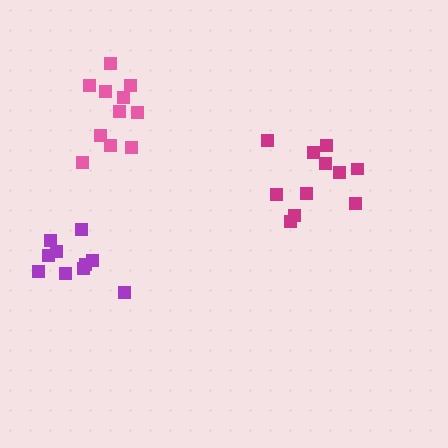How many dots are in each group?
Group 1: 11 dots, Group 2: 10 dots, Group 3: 11 dots (32 total).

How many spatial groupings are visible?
There are 3 spatial groupings.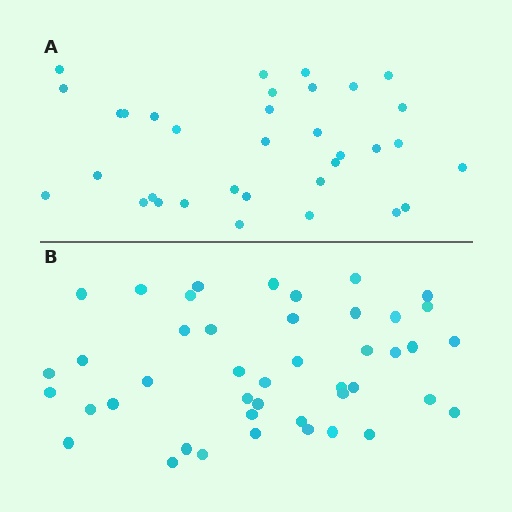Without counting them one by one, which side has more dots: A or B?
Region B (the bottom region) has more dots.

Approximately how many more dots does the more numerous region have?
Region B has roughly 10 or so more dots than region A.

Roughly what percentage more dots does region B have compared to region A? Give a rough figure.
About 30% more.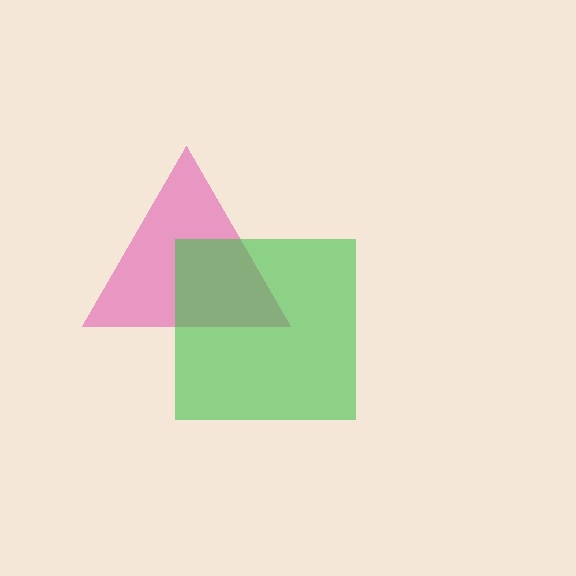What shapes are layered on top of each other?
The layered shapes are: a pink triangle, a green square.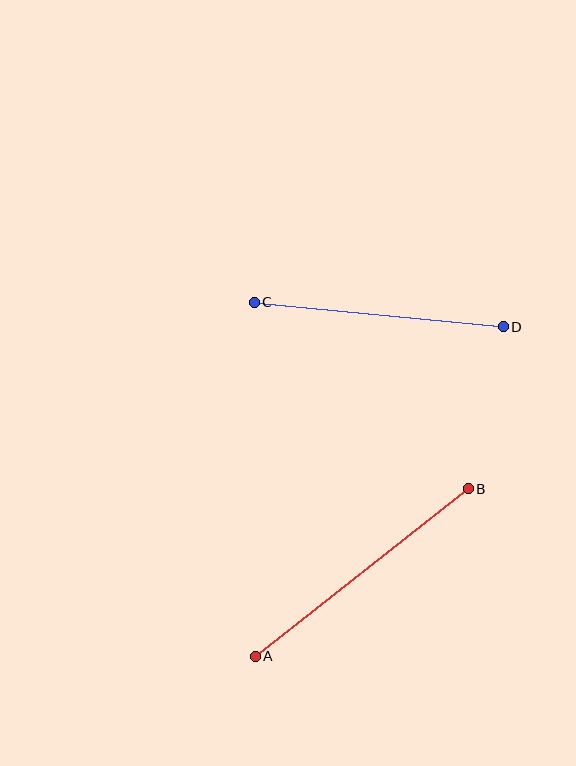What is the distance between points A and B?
The distance is approximately 271 pixels.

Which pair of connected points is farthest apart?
Points A and B are farthest apart.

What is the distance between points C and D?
The distance is approximately 250 pixels.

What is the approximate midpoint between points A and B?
The midpoint is at approximately (362, 572) pixels.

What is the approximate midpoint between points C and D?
The midpoint is at approximately (379, 314) pixels.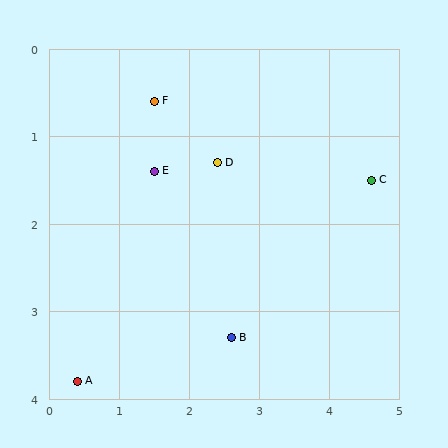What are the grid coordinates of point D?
Point D is at approximately (2.4, 1.3).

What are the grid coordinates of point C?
Point C is at approximately (4.6, 1.5).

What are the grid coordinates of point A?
Point A is at approximately (0.4, 3.8).